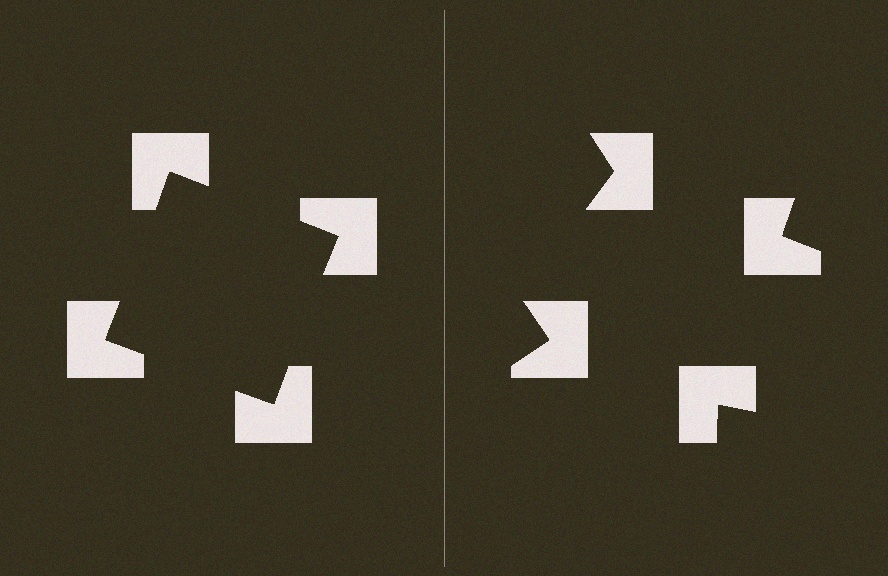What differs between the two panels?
The notched squares are positioned identically on both sides; only the wedge orientations differ. On the left they align to a square; on the right they are misaligned.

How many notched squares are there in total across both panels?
8 — 4 on each side.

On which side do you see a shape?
An illusory square appears on the left side. On the right side the wedge cuts are rotated, so no coherent shape forms.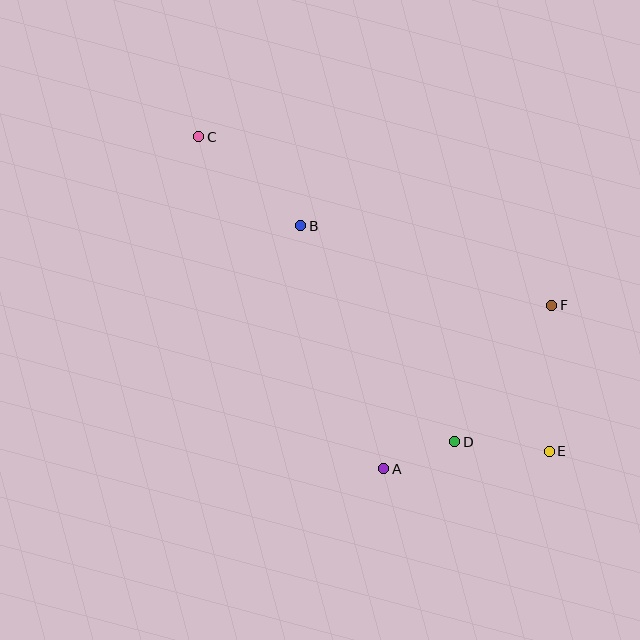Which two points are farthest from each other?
Points C and E are farthest from each other.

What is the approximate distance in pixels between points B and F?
The distance between B and F is approximately 263 pixels.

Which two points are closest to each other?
Points A and D are closest to each other.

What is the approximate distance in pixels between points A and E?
The distance between A and E is approximately 167 pixels.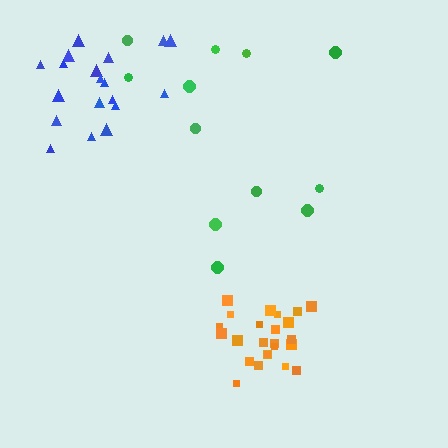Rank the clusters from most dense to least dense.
orange, blue, green.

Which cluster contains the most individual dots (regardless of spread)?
Orange (24).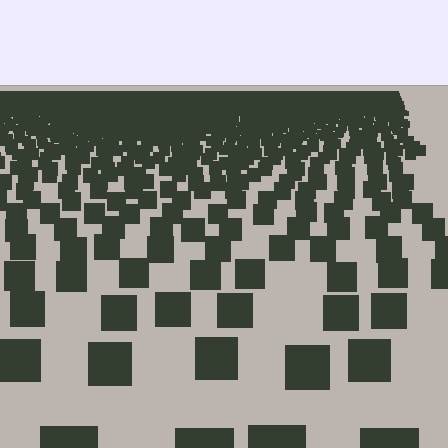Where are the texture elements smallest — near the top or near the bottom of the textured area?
Near the top.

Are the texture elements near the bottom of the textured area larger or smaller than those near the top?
Larger. Near the bottom, elements are closer to the viewer and appear at a bigger on-screen size.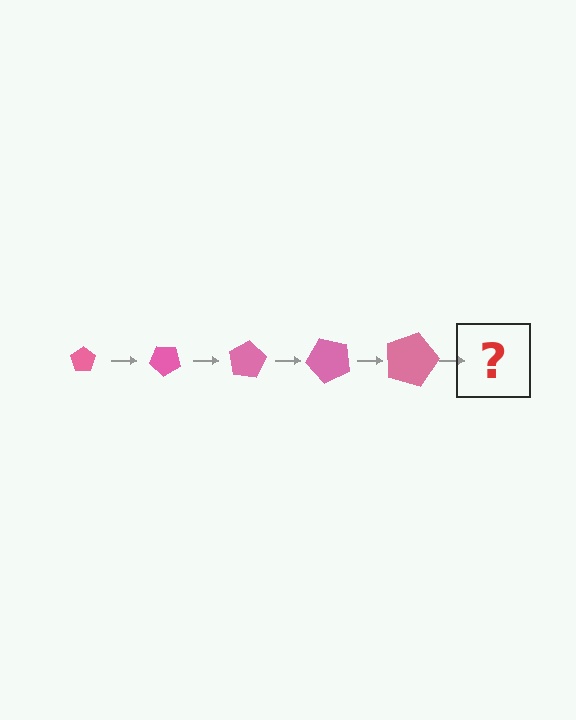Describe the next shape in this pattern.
It should be a pentagon, larger than the previous one and rotated 200 degrees from the start.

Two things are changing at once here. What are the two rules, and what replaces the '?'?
The two rules are that the pentagon grows larger each step and it rotates 40 degrees each step. The '?' should be a pentagon, larger than the previous one and rotated 200 degrees from the start.